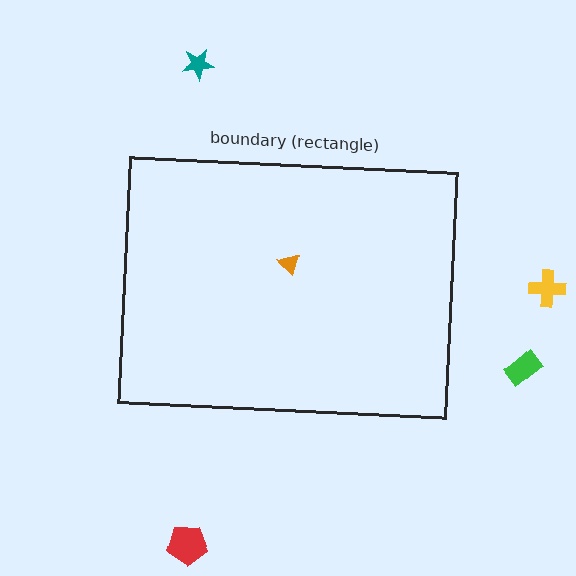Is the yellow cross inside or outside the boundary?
Outside.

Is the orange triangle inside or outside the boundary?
Inside.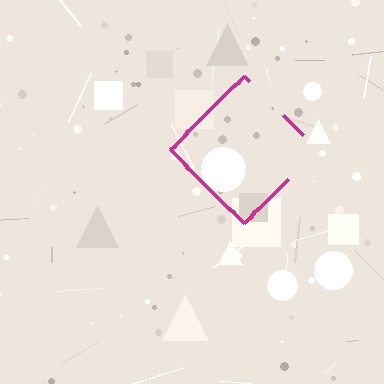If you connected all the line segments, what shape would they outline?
They would outline a diamond.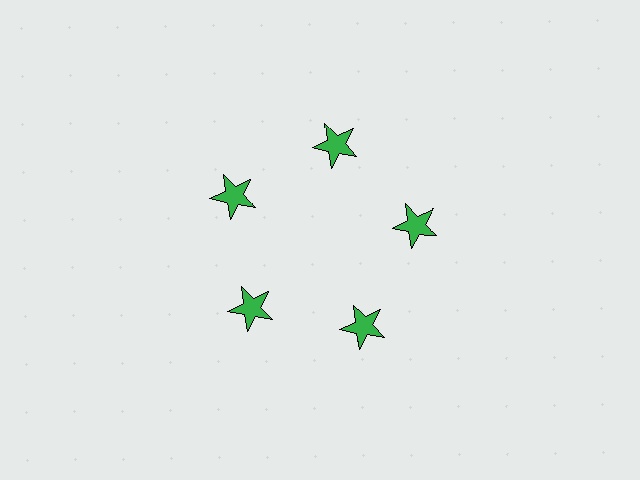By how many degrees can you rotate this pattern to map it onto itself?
The pattern maps onto itself every 72 degrees of rotation.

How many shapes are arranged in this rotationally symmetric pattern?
There are 5 shapes, arranged in 5 groups of 1.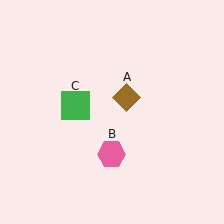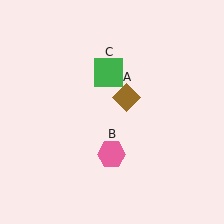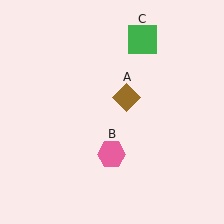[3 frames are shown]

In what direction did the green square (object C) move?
The green square (object C) moved up and to the right.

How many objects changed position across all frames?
1 object changed position: green square (object C).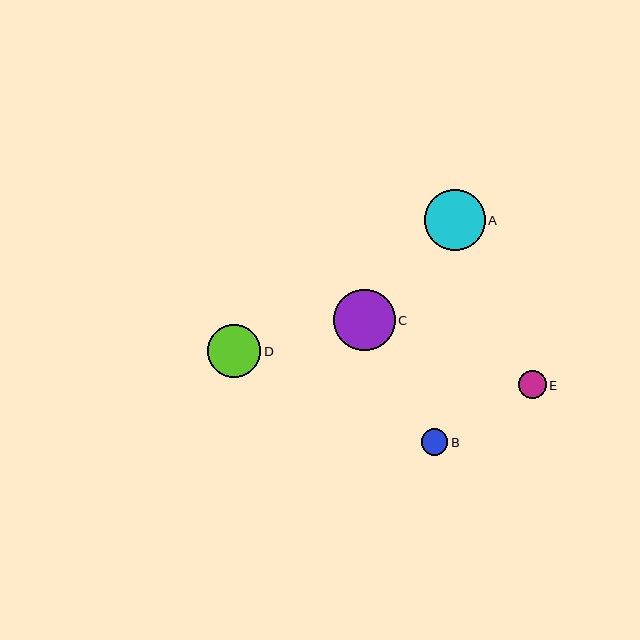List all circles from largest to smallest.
From largest to smallest: C, A, D, E, B.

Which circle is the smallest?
Circle B is the smallest with a size of approximately 26 pixels.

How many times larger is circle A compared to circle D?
Circle A is approximately 1.1 times the size of circle D.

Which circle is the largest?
Circle C is the largest with a size of approximately 62 pixels.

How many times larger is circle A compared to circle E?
Circle A is approximately 2.1 times the size of circle E.